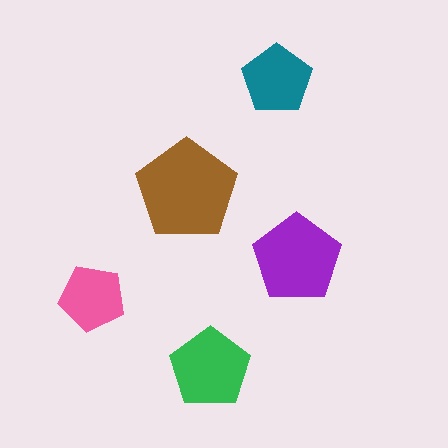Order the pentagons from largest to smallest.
the brown one, the purple one, the green one, the teal one, the pink one.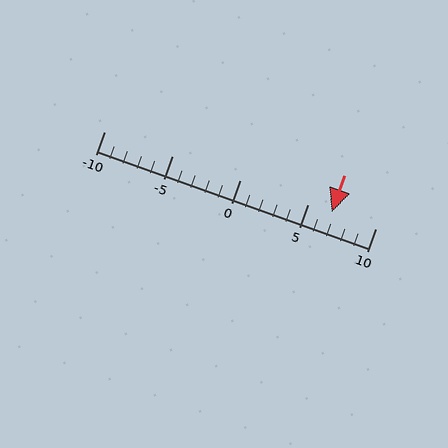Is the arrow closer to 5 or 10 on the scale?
The arrow is closer to 5.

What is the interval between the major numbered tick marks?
The major tick marks are spaced 5 units apart.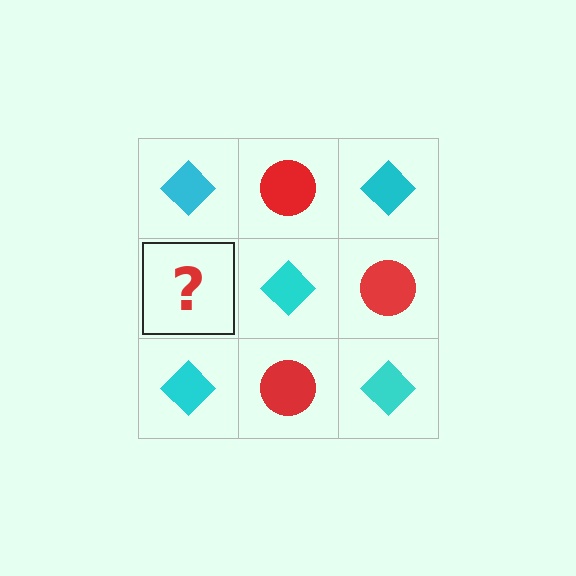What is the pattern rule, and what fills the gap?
The rule is that it alternates cyan diamond and red circle in a checkerboard pattern. The gap should be filled with a red circle.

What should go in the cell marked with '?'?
The missing cell should contain a red circle.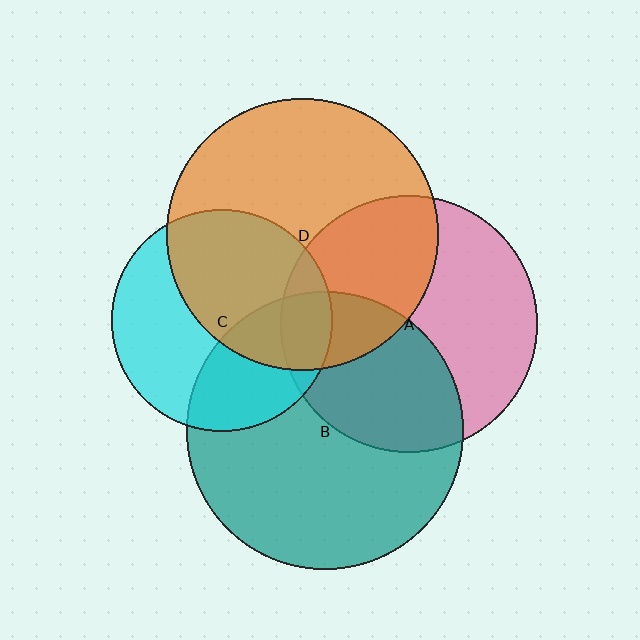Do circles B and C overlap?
Yes.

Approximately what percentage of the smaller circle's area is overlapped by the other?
Approximately 35%.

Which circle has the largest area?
Circle B (teal).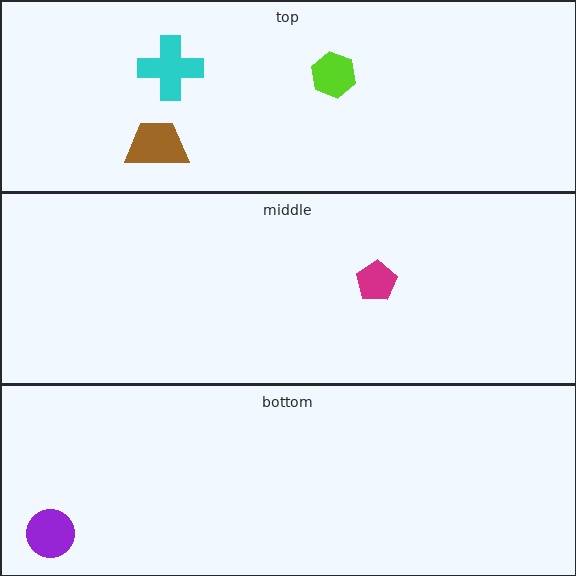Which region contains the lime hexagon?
The top region.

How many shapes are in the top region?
3.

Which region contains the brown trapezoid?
The top region.